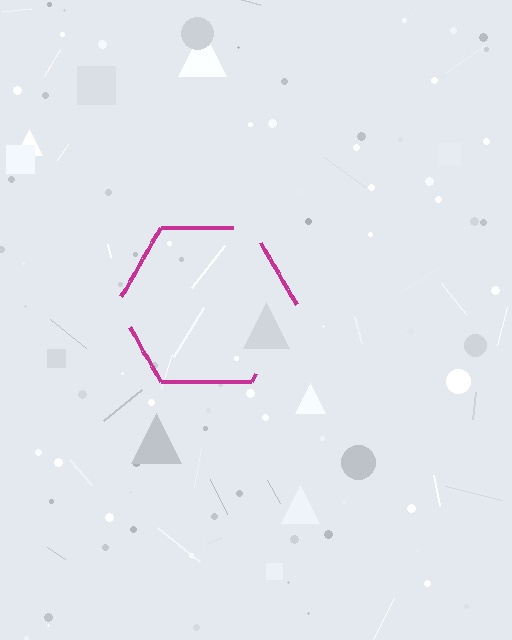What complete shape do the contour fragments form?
The contour fragments form a hexagon.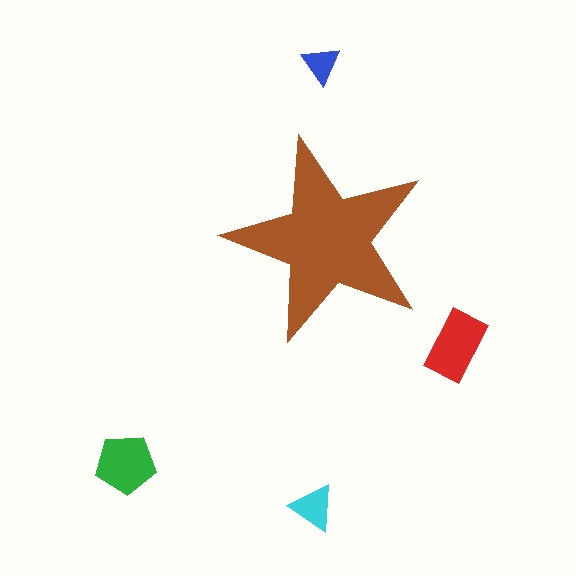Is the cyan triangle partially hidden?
No, the cyan triangle is fully visible.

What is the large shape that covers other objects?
A brown star.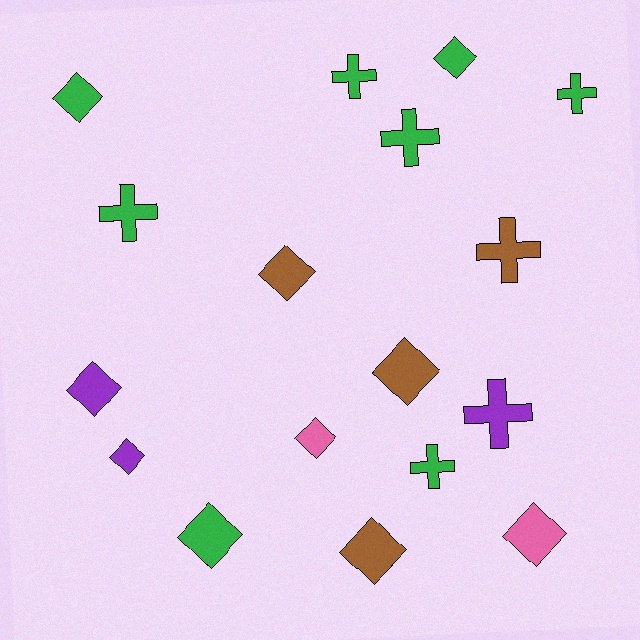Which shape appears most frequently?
Diamond, with 10 objects.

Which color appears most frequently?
Green, with 8 objects.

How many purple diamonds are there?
There are 2 purple diamonds.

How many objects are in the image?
There are 17 objects.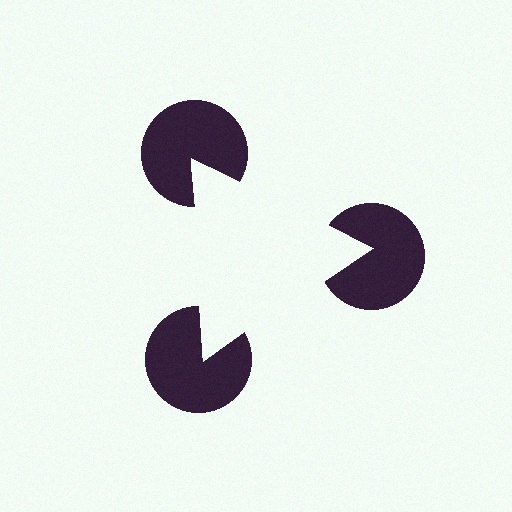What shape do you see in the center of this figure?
An illusory triangle — its edges are inferred from the aligned wedge cuts in the pac-man discs, not physically drawn.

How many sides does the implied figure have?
3 sides.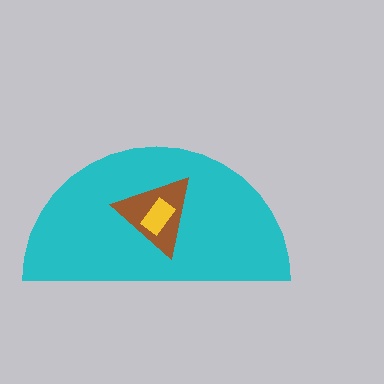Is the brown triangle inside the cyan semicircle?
Yes.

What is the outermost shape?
The cyan semicircle.